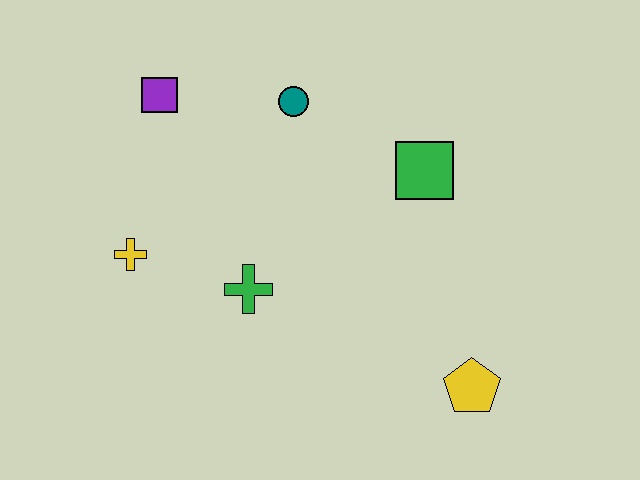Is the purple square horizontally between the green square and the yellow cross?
Yes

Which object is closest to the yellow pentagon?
The green square is closest to the yellow pentagon.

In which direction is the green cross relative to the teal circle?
The green cross is below the teal circle.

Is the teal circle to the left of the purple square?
No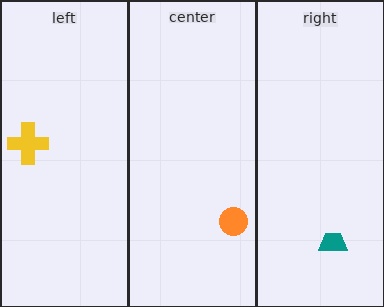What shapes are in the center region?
The orange circle.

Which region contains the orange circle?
The center region.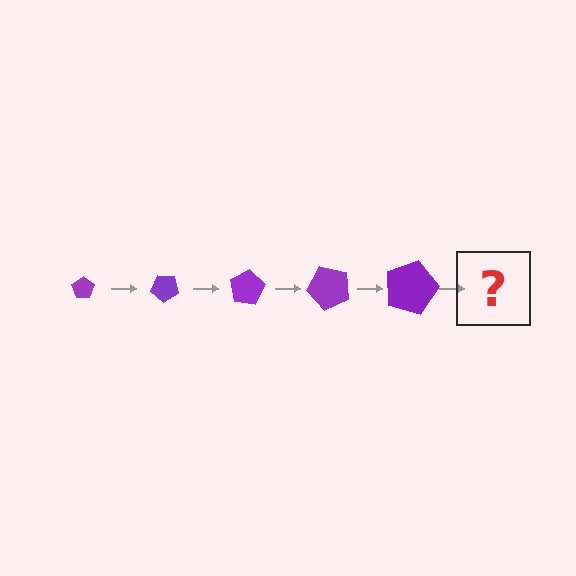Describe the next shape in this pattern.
It should be a pentagon, larger than the previous one and rotated 200 degrees from the start.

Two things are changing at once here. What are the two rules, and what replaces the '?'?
The two rules are that the pentagon grows larger each step and it rotates 40 degrees each step. The '?' should be a pentagon, larger than the previous one and rotated 200 degrees from the start.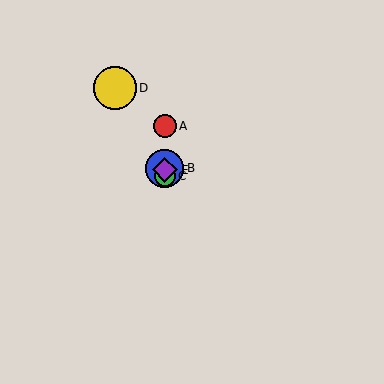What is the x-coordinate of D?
Object D is at x≈115.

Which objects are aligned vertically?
Objects A, B, C, E are aligned vertically.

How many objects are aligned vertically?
4 objects (A, B, C, E) are aligned vertically.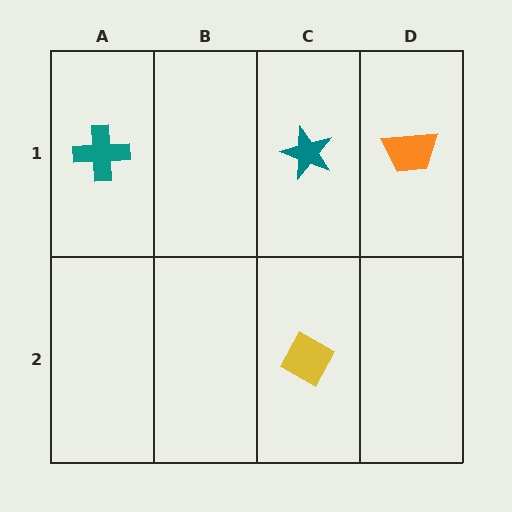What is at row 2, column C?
A yellow diamond.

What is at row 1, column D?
An orange trapezoid.